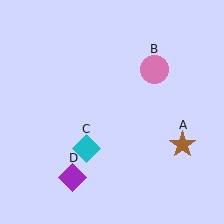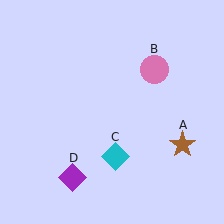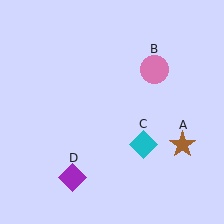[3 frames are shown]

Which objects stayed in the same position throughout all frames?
Brown star (object A) and pink circle (object B) and purple diamond (object D) remained stationary.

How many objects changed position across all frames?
1 object changed position: cyan diamond (object C).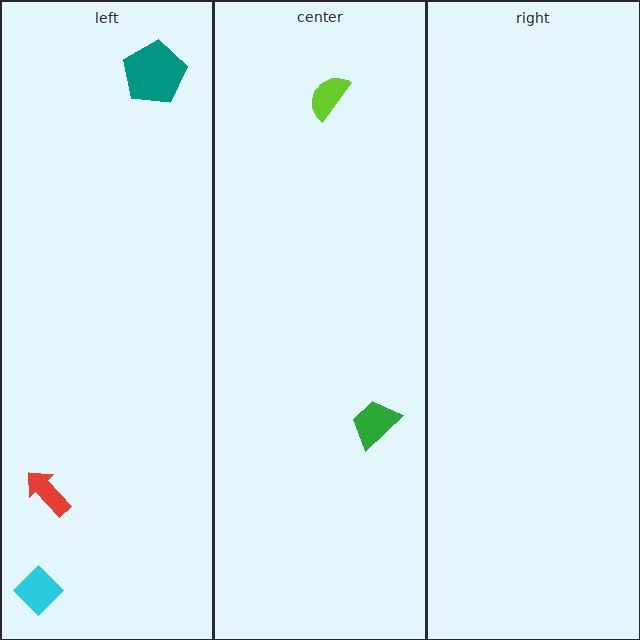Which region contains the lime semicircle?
The center region.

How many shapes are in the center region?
2.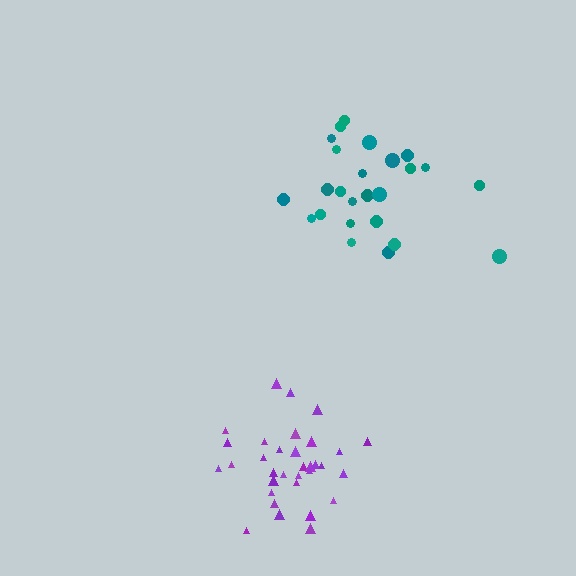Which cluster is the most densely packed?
Purple.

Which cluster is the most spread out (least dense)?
Teal.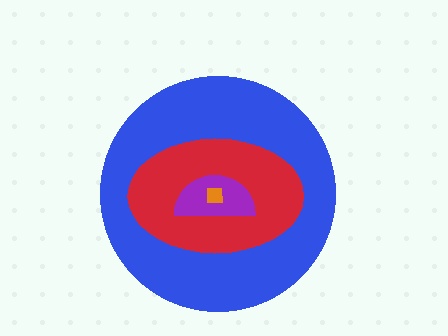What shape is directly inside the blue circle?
The red ellipse.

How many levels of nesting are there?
4.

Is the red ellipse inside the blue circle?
Yes.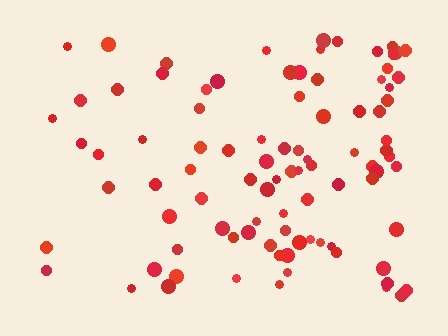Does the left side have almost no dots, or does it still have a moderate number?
Still a moderate number, just noticeably fewer than the right.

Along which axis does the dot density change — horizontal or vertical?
Horizontal.